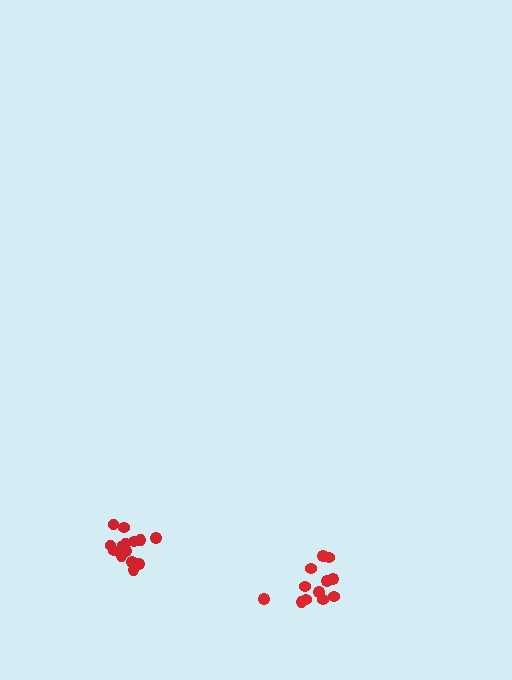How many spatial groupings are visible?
There are 2 spatial groupings.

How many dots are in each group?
Group 1: 12 dots, Group 2: 14 dots (26 total).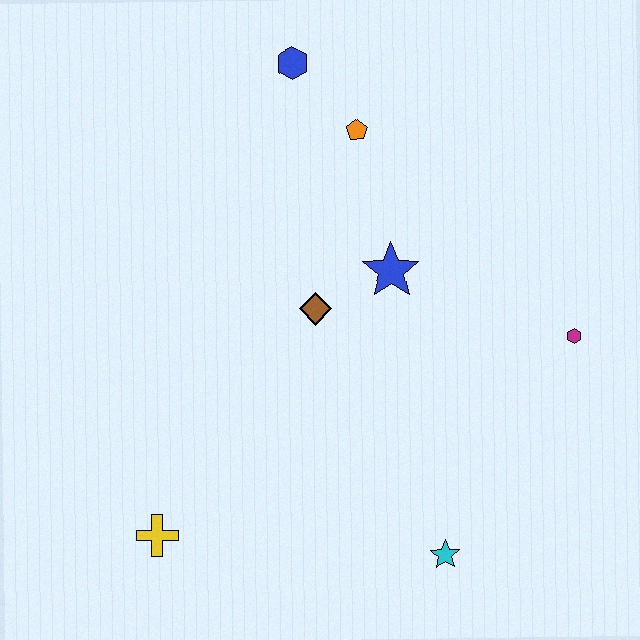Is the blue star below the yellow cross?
No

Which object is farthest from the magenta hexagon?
The yellow cross is farthest from the magenta hexagon.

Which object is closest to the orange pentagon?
The blue hexagon is closest to the orange pentagon.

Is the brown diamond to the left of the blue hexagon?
No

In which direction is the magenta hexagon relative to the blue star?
The magenta hexagon is to the right of the blue star.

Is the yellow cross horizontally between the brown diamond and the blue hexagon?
No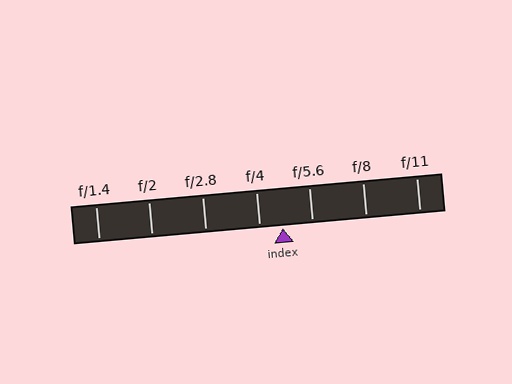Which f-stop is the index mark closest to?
The index mark is closest to f/4.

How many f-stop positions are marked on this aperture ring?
There are 7 f-stop positions marked.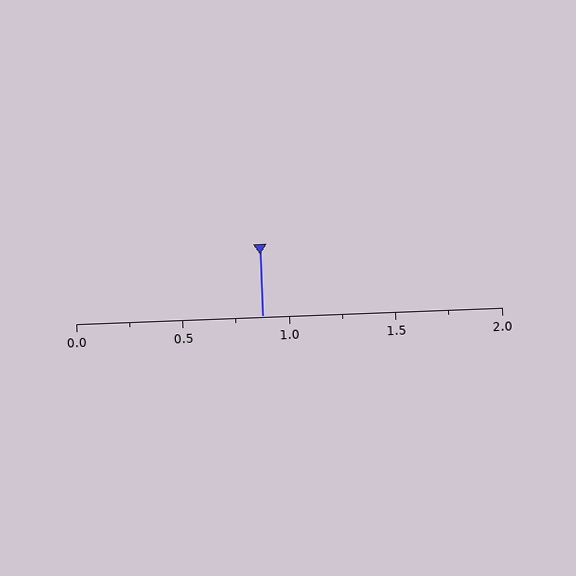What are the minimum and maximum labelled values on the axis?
The axis runs from 0.0 to 2.0.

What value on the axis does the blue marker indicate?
The marker indicates approximately 0.88.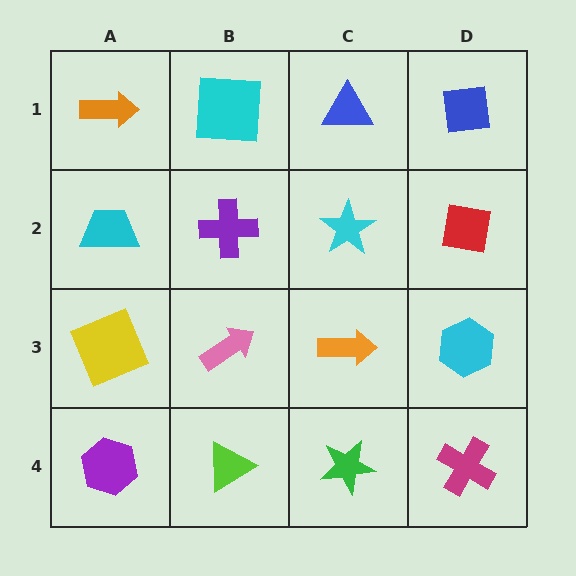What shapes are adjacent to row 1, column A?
A cyan trapezoid (row 2, column A), a cyan square (row 1, column B).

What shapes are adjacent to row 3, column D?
A red square (row 2, column D), a magenta cross (row 4, column D), an orange arrow (row 3, column C).